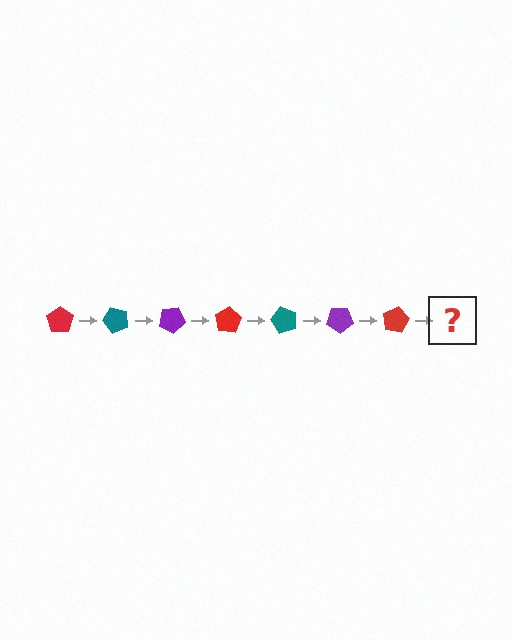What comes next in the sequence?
The next element should be a teal pentagon, rotated 350 degrees from the start.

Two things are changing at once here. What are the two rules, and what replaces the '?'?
The two rules are that it rotates 50 degrees each step and the color cycles through red, teal, and purple. The '?' should be a teal pentagon, rotated 350 degrees from the start.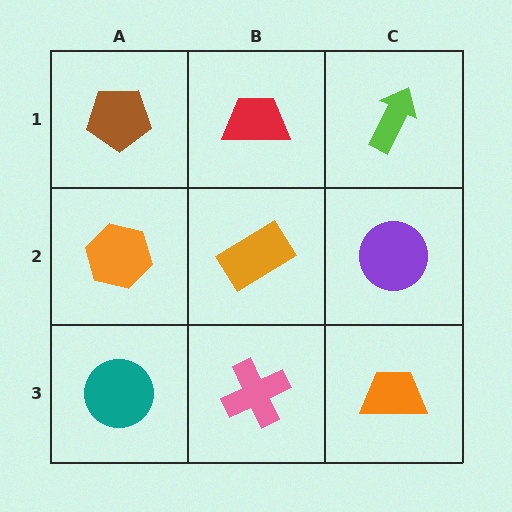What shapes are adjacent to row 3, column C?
A purple circle (row 2, column C), a pink cross (row 3, column B).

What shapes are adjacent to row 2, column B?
A red trapezoid (row 1, column B), a pink cross (row 3, column B), an orange hexagon (row 2, column A), a purple circle (row 2, column C).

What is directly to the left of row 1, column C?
A red trapezoid.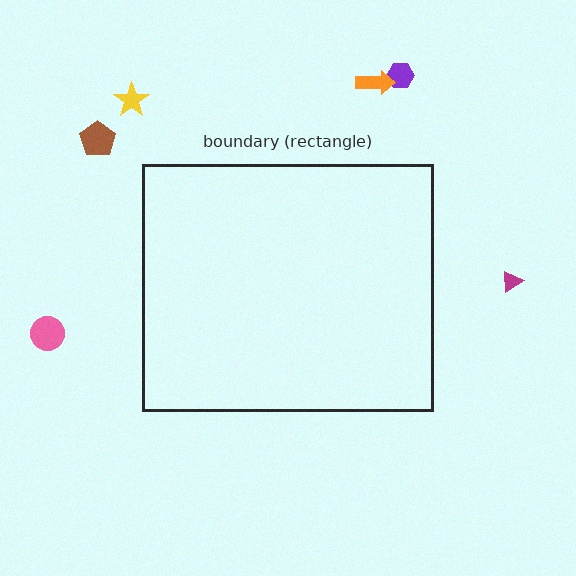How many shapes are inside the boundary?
0 inside, 6 outside.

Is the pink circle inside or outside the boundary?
Outside.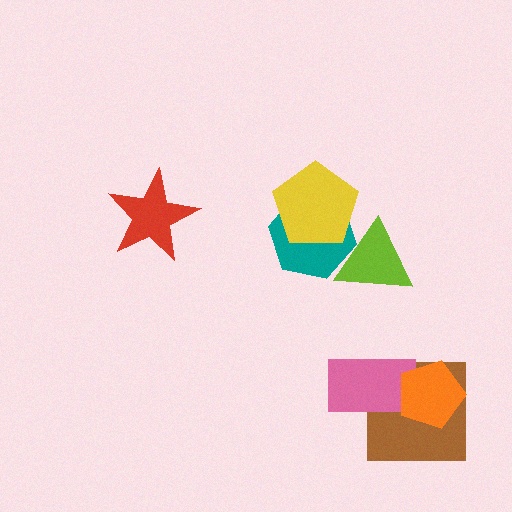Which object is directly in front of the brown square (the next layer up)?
The pink rectangle is directly in front of the brown square.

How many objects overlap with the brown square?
2 objects overlap with the brown square.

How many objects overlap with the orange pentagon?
2 objects overlap with the orange pentagon.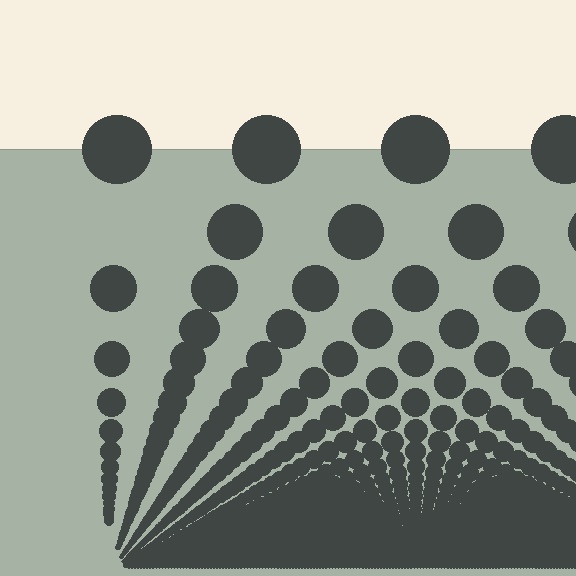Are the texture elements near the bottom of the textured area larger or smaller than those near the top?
Smaller. The gradient is inverted — elements near the bottom are smaller and denser.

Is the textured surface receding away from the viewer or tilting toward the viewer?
The surface appears to tilt toward the viewer. Texture elements get larger and sparser toward the top.